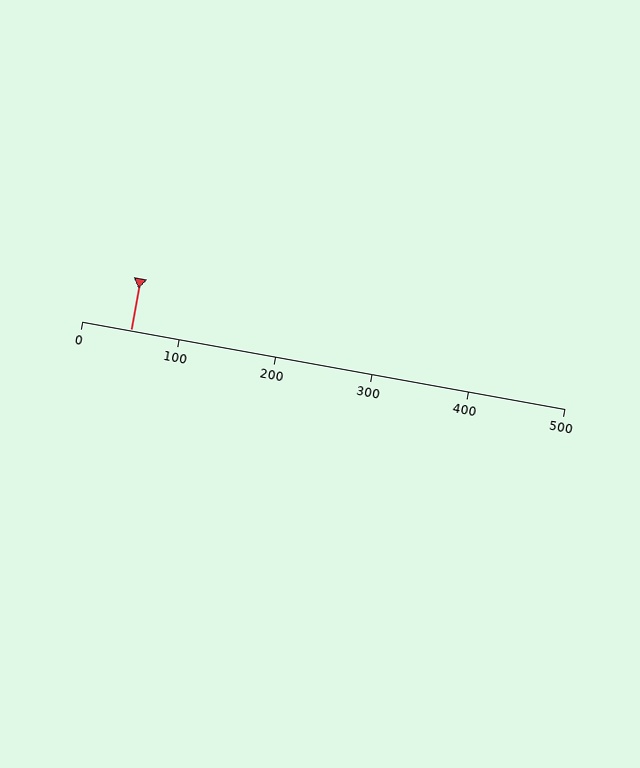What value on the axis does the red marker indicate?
The marker indicates approximately 50.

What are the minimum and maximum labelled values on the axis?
The axis runs from 0 to 500.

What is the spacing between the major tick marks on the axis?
The major ticks are spaced 100 apart.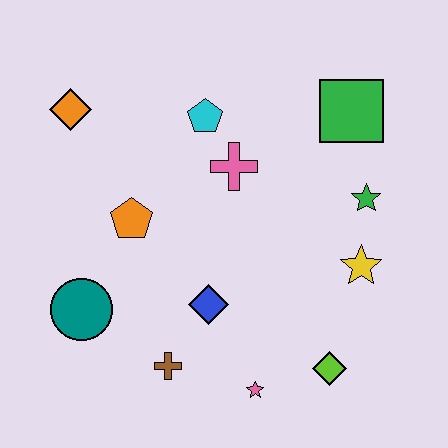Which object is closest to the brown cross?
The blue diamond is closest to the brown cross.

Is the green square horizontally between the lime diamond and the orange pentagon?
No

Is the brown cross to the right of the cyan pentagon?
No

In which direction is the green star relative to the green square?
The green star is below the green square.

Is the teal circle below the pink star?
No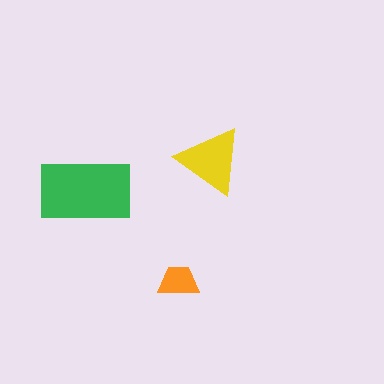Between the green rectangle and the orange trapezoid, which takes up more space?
The green rectangle.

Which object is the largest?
The green rectangle.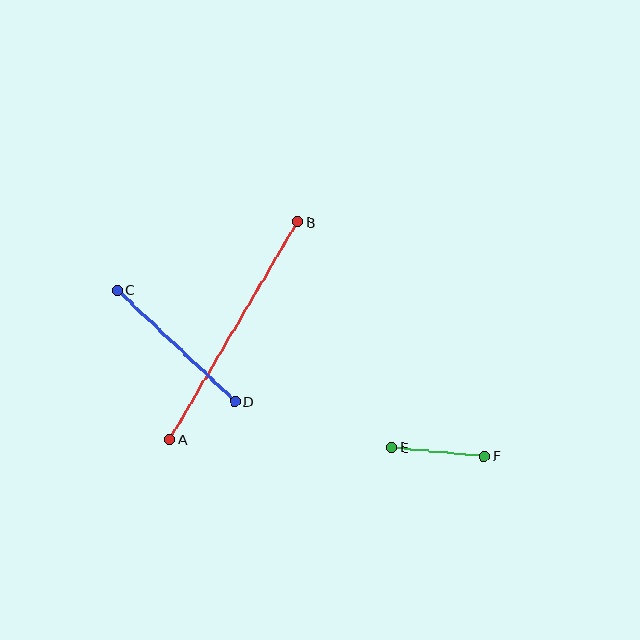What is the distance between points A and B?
The distance is approximately 252 pixels.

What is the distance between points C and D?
The distance is approximately 162 pixels.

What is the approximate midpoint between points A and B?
The midpoint is at approximately (234, 330) pixels.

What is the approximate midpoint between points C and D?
The midpoint is at approximately (176, 346) pixels.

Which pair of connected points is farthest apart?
Points A and B are farthest apart.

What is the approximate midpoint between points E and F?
The midpoint is at approximately (438, 452) pixels.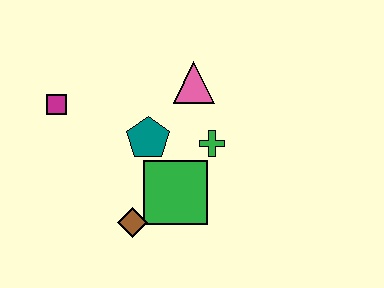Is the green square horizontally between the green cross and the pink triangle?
No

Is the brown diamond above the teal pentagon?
No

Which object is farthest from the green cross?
The magenta square is farthest from the green cross.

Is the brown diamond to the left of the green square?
Yes